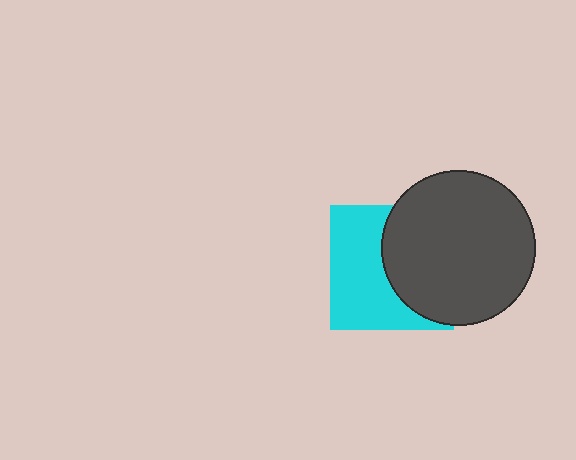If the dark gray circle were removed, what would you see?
You would see the complete cyan square.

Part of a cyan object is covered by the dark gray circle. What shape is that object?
It is a square.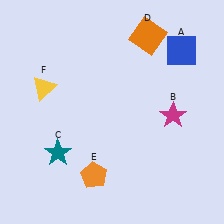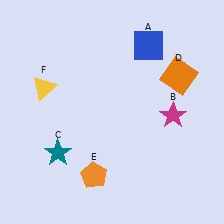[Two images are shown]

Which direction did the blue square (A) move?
The blue square (A) moved left.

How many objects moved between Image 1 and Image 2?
2 objects moved between the two images.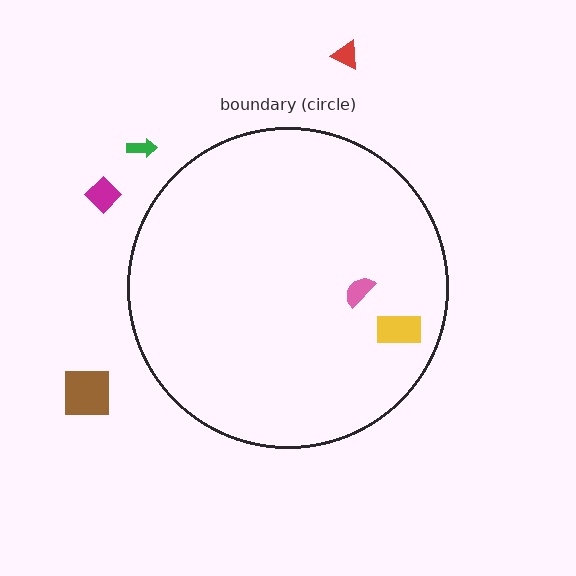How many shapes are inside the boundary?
2 inside, 4 outside.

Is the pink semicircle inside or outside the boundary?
Inside.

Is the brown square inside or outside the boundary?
Outside.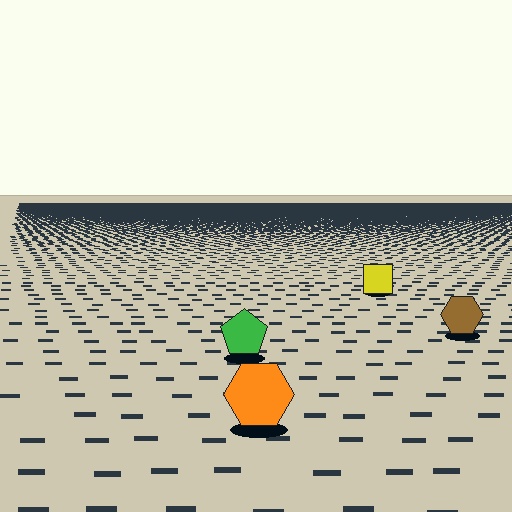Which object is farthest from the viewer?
The yellow square is farthest from the viewer. It appears smaller and the ground texture around it is denser.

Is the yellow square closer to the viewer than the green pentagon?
No. The green pentagon is closer — you can tell from the texture gradient: the ground texture is coarser near it.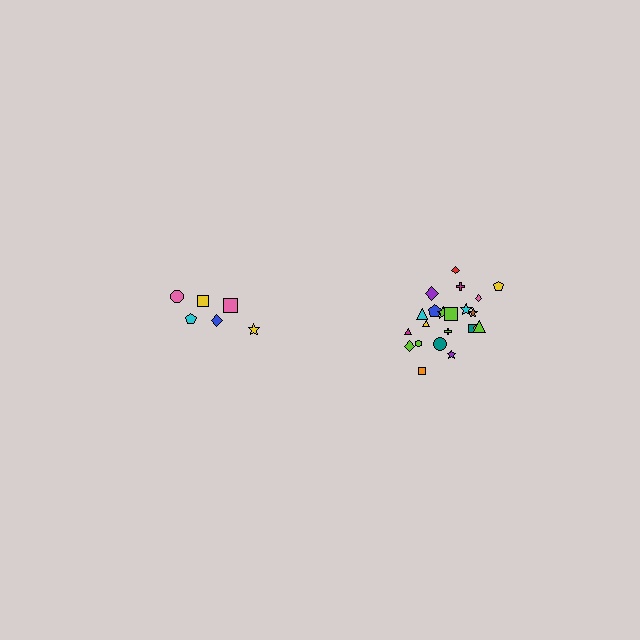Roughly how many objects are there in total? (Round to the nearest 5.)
Roughly 30 objects in total.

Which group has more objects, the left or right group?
The right group.